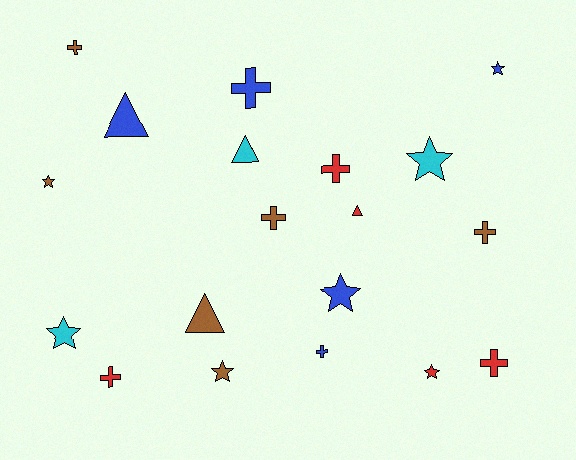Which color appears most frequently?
Brown, with 6 objects.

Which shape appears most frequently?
Cross, with 8 objects.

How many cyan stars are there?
There are 2 cyan stars.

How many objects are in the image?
There are 19 objects.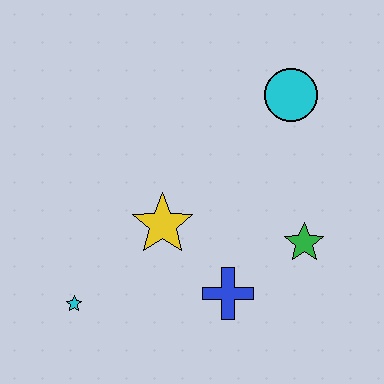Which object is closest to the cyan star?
The yellow star is closest to the cyan star.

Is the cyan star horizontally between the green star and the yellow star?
No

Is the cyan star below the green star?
Yes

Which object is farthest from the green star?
The cyan star is farthest from the green star.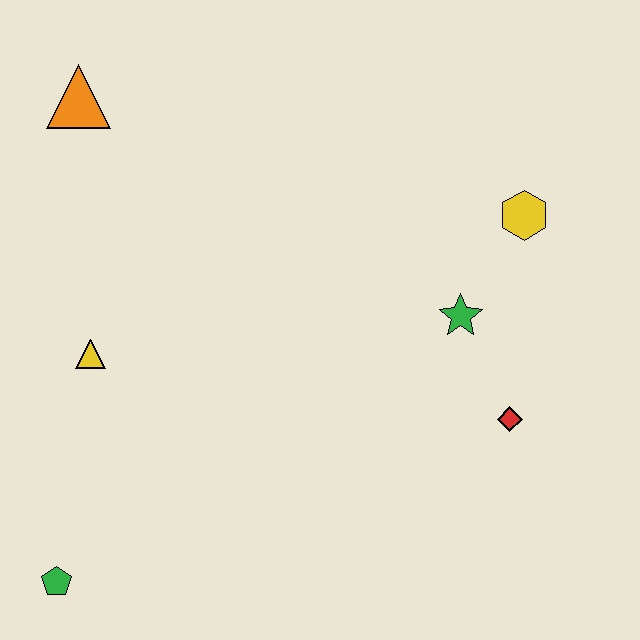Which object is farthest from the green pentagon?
The yellow hexagon is farthest from the green pentagon.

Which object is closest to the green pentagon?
The yellow triangle is closest to the green pentagon.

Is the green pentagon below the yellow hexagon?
Yes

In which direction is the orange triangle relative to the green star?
The orange triangle is to the left of the green star.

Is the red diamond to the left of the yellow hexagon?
Yes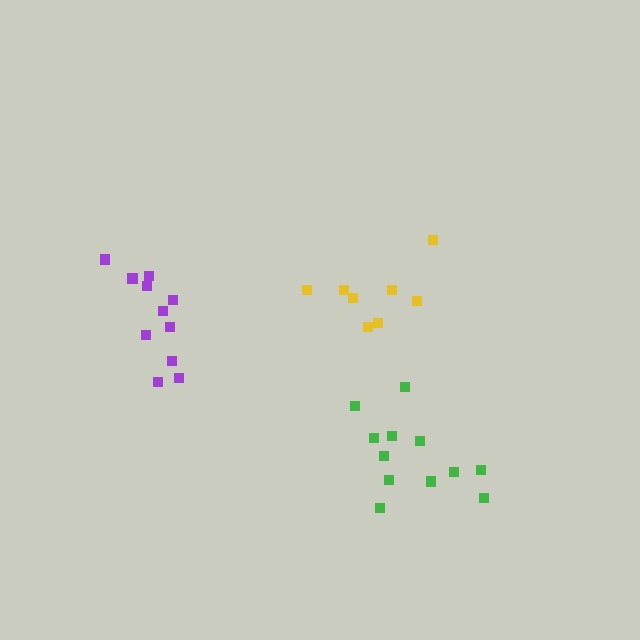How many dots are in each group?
Group 1: 8 dots, Group 2: 12 dots, Group 3: 11 dots (31 total).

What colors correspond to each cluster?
The clusters are colored: yellow, green, purple.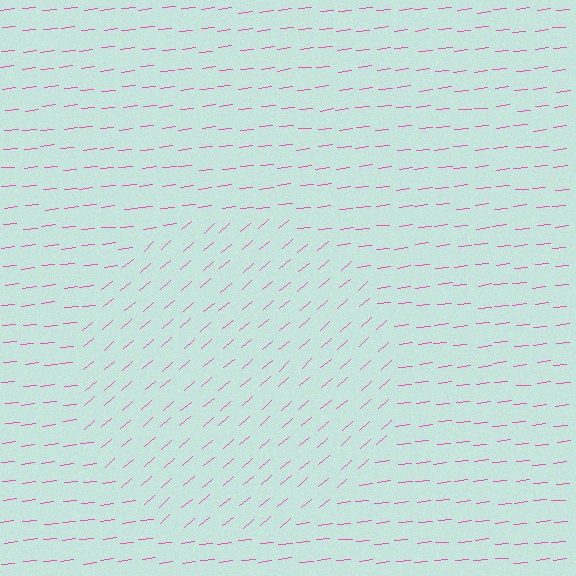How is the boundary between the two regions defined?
The boundary is defined purely by a change in line orientation (approximately 35 degrees difference). All lines are the same color and thickness.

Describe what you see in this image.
The image is filled with small pink line segments. A circle region in the image has lines oriented differently from the surrounding lines, creating a visible texture boundary.